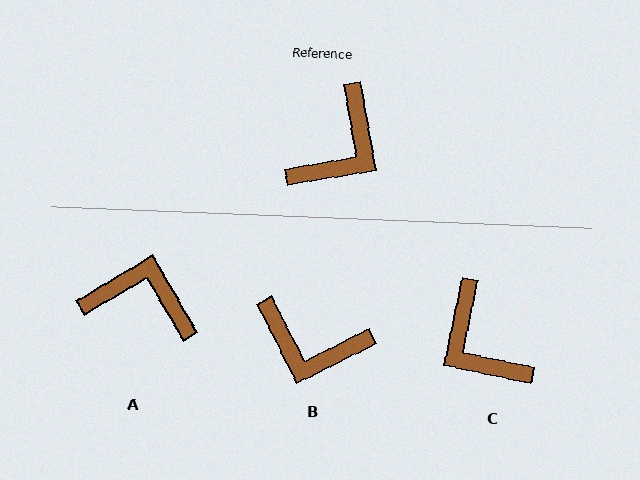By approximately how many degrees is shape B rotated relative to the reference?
Approximately 73 degrees clockwise.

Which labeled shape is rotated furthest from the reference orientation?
C, about 111 degrees away.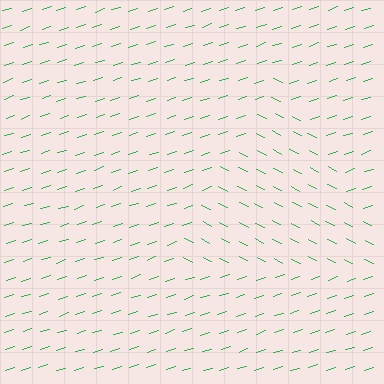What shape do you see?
I see a triangle.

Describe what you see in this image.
The image is filled with small green line segments. A triangle region in the image has lines oriented differently from the surrounding lines, creating a visible texture boundary.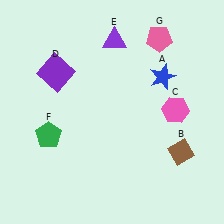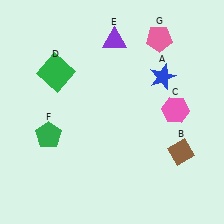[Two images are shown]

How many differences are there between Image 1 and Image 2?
There is 1 difference between the two images.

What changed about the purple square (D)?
In Image 1, D is purple. In Image 2, it changed to green.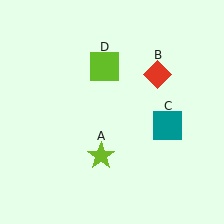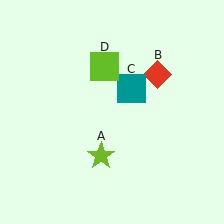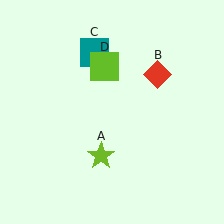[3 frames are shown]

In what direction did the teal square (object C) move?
The teal square (object C) moved up and to the left.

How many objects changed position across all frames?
1 object changed position: teal square (object C).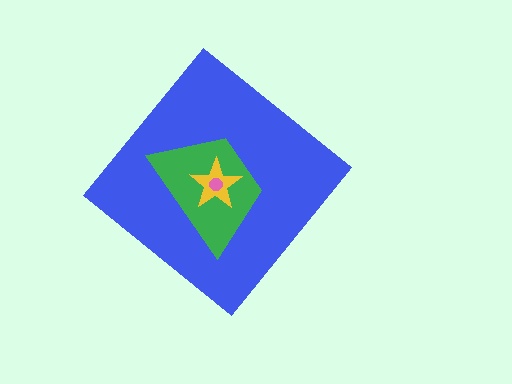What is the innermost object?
The pink circle.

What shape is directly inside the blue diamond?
The green trapezoid.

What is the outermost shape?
The blue diamond.